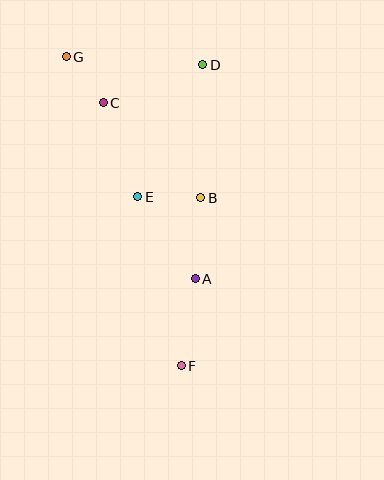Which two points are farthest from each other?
Points F and G are farthest from each other.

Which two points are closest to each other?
Points C and G are closest to each other.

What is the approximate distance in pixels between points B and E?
The distance between B and E is approximately 63 pixels.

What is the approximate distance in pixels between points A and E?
The distance between A and E is approximately 100 pixels.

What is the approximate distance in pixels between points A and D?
The distance between A and D is approximately 214 pixels.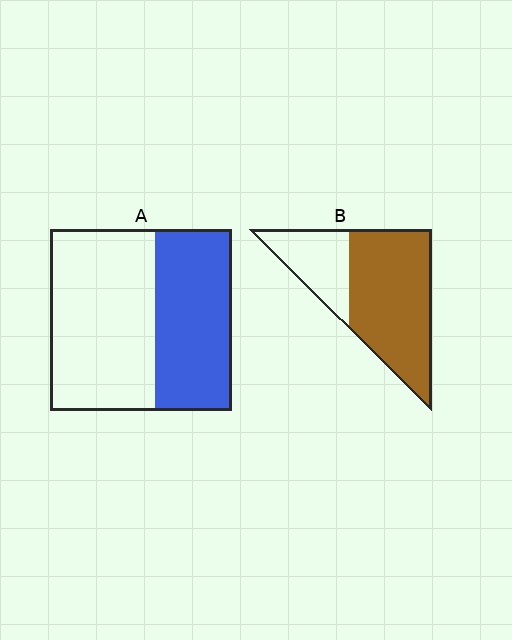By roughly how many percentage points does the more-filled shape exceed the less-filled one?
By roughly 30 percentage points (B over A).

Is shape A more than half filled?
No.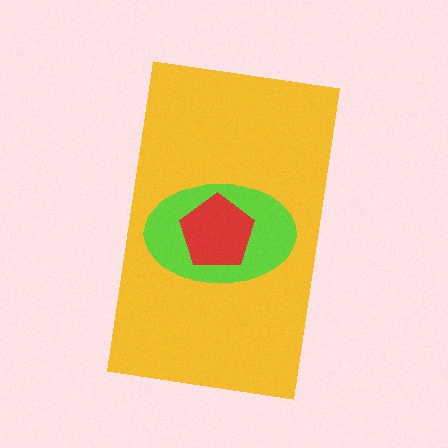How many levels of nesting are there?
3.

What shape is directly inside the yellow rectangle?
The lime ellipse.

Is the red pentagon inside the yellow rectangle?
Yes.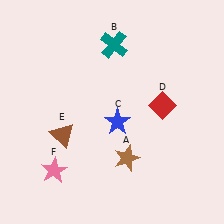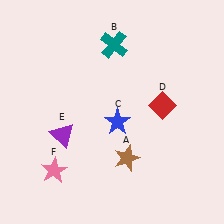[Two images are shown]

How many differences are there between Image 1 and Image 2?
There is 1 difference between the two images.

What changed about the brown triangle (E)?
In Image 1, E is brown. In Image 2, it changed to purple.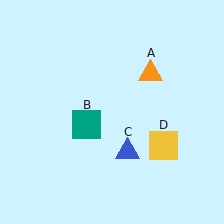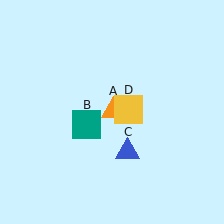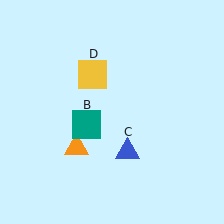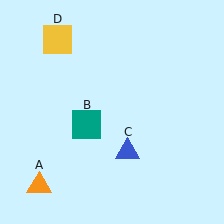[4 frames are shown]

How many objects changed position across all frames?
2 objects changed position: orange triangle (object A), yellow square (object D).